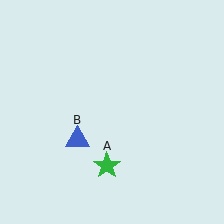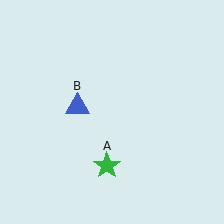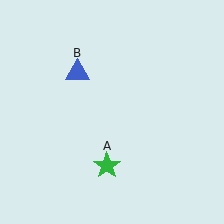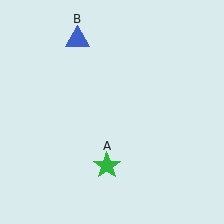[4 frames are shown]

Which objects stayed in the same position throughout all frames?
Green star (object A) remained stationary.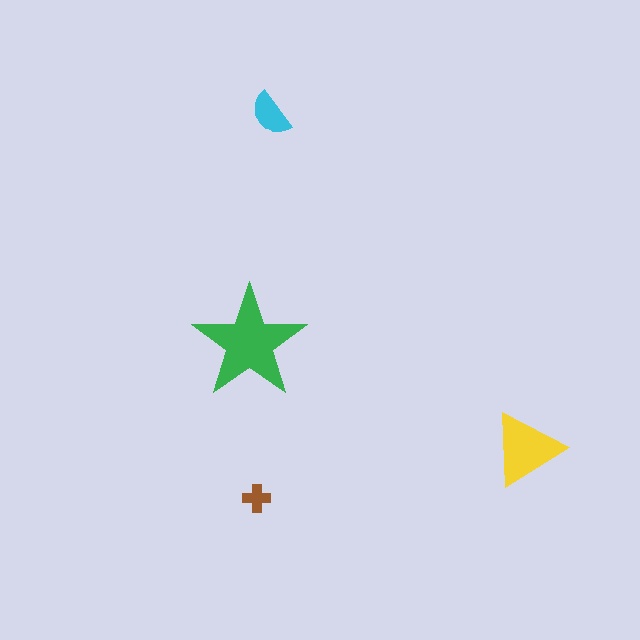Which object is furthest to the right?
The yellow triangle is rightmost.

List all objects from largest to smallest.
The green star, the yellow triangle, the cyan semicircle, the brown cross.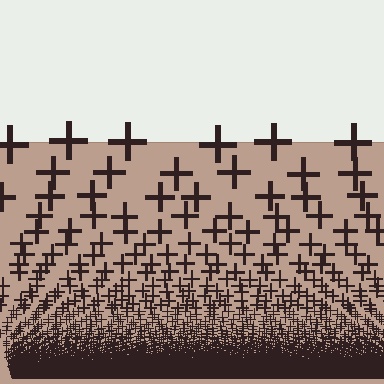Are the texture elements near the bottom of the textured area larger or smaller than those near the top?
Smaller. The gradient is inverted — elements near the bottom are smaller and denser.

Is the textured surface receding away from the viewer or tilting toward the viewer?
The surface appears to tilt toward the viewer. Texture elements get larger and sparser toward the top.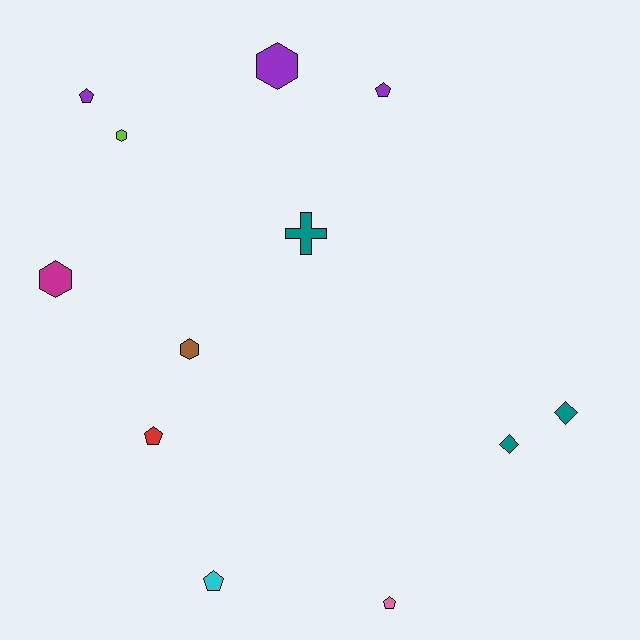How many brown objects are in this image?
There is 1 brown object.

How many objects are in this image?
There are 12 objects.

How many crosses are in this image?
There is 1 cross.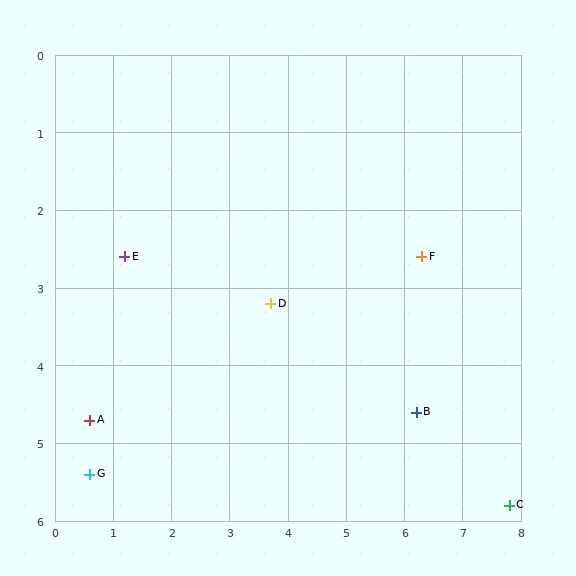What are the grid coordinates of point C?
Point C is at approximately (7.8, 5.8).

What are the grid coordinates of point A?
Point A is at approximately (0.6, 4.7).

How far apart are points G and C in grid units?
Points G and C are about 7.2 grid units apart.